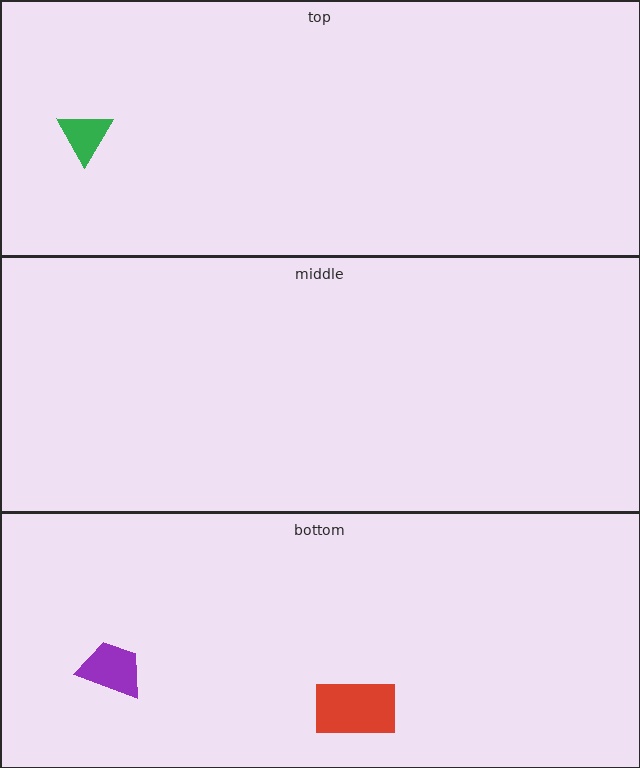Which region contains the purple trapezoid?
The bottom region.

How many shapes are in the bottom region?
2.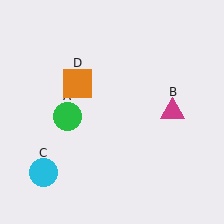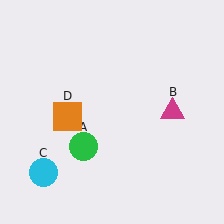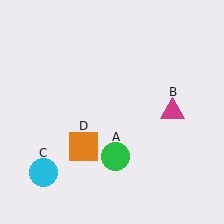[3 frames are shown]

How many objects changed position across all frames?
2 objects changed position: green circle (object A), orange square (object D).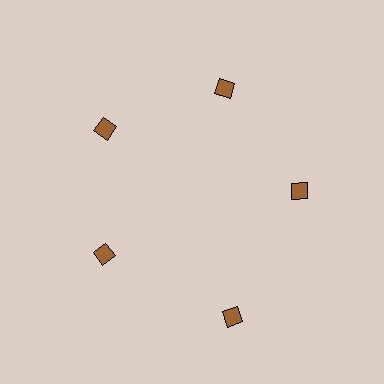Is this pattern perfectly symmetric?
No. The 5 brown diamonds are arranged in a ring, but one element near the 5 o'clock position is pushed outward from the center, breaking the 5-fold rotational symmetry.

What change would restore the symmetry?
The symmetry would be restored by moving it inward, back onto the ring so that all 5 diamonds sit at equal angles and equal distance from the center.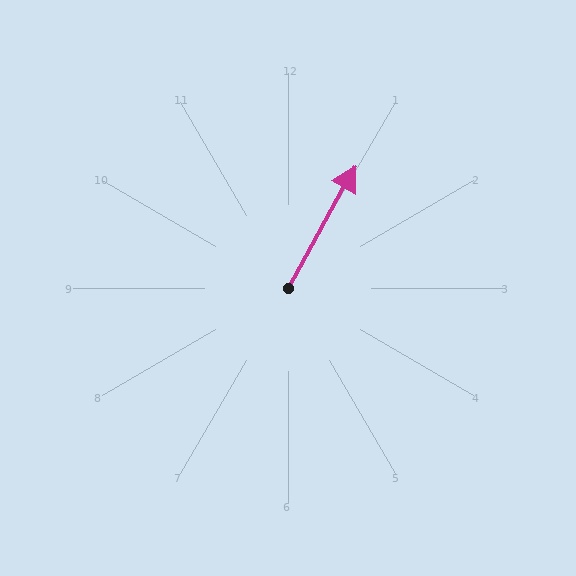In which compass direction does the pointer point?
Northeast.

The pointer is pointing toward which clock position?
Roughly 1 o'clock.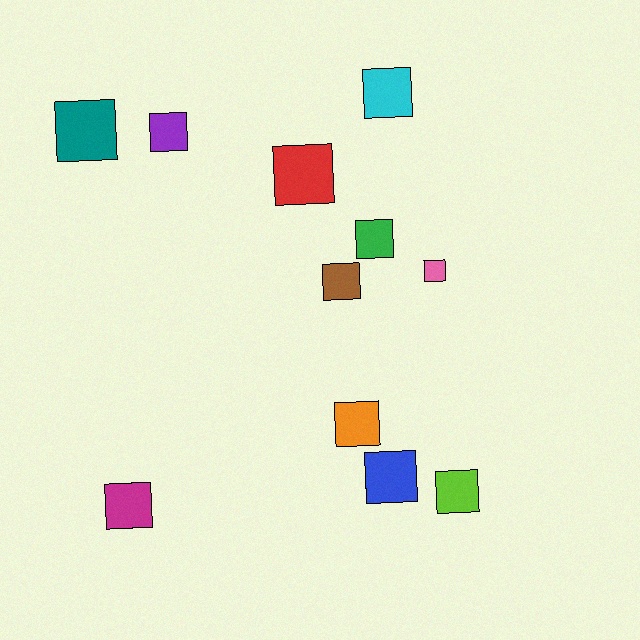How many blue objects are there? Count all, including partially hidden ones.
There is 1 blue object.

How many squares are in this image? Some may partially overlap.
There are 11 squares.